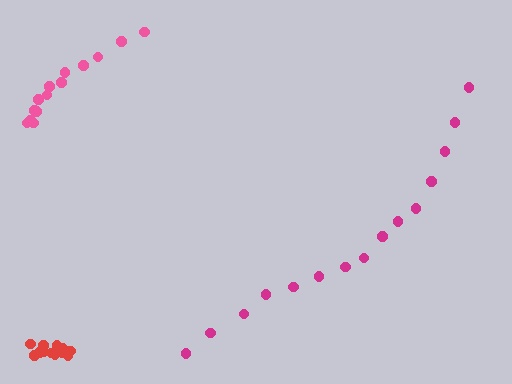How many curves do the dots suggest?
There are 3 distinct paths.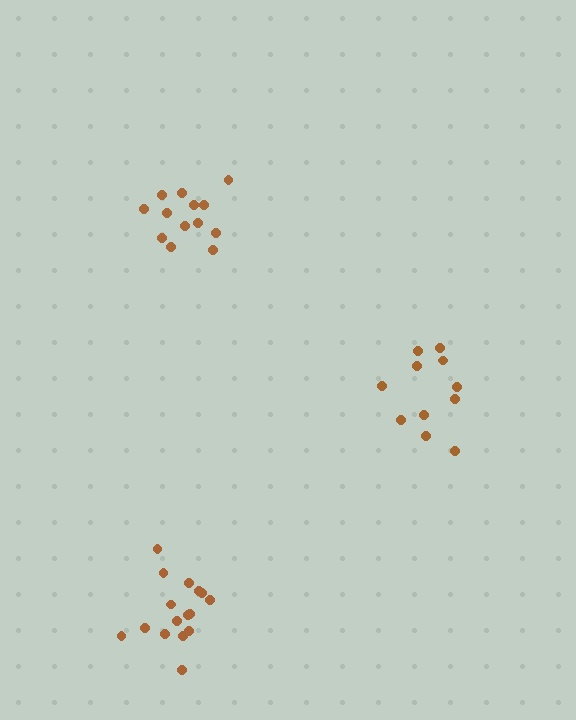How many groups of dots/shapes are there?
There are 3 groups.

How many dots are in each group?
Group 1: 13 dots, Group 2: 11 dots, Group 3: 16 dots (40 total).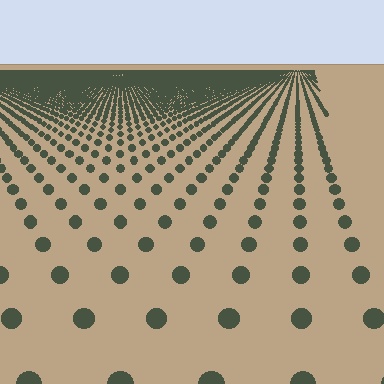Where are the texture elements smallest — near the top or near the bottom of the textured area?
Near the top.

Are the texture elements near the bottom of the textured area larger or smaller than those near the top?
Larger. Near the bottom, elements are closer to the viewer and appear at a bigger on-screen size.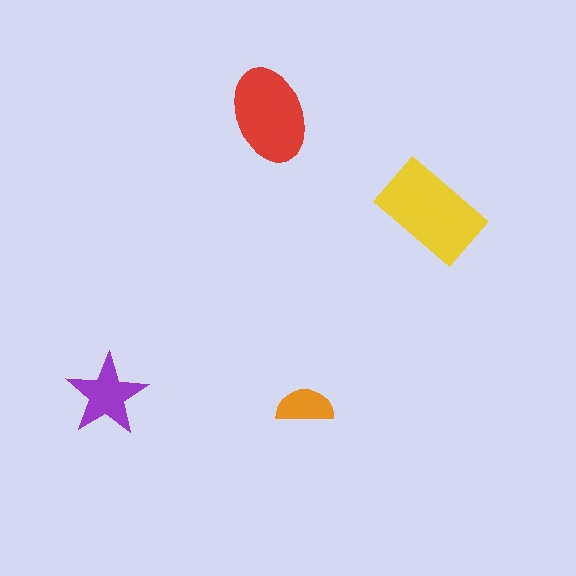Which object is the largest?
The yellow rectangle.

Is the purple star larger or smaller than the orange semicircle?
Larger.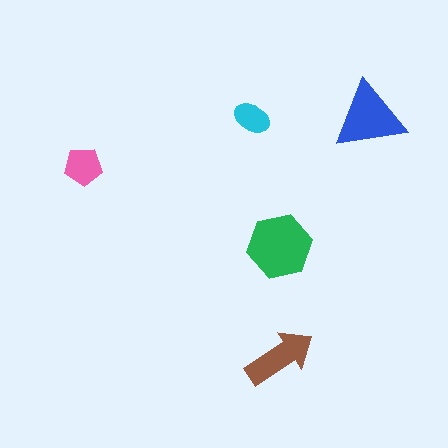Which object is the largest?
The green hexagon.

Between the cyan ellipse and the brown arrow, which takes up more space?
The brown arrow.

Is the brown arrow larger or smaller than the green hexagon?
Smaller.